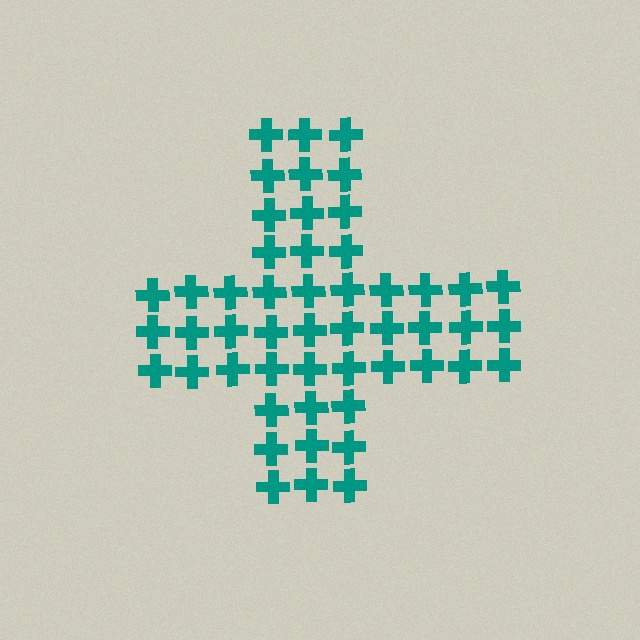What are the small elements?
The small elements are crosses.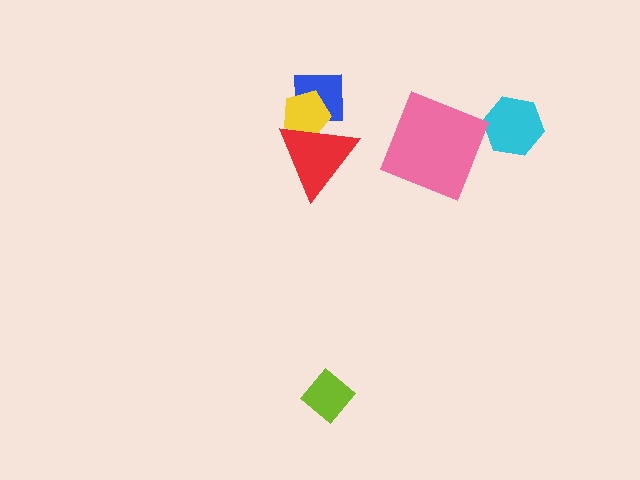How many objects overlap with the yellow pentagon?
2 objects overlap with the yellow pentagon.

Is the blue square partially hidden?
Yes, it is partially covered by another shape.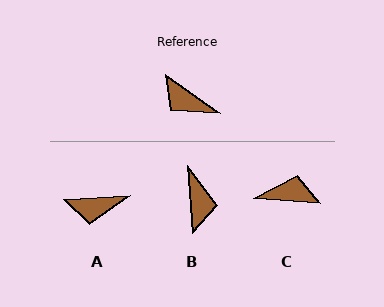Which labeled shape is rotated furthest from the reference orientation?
C, about 149 degrees away.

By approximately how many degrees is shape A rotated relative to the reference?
Approximately 39 degrees counter-clockwise.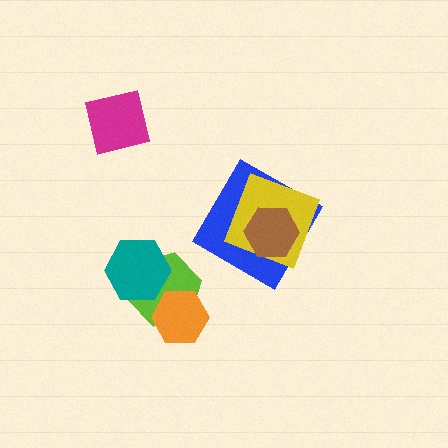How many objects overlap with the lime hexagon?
2 objects overlap with the lime hexagon.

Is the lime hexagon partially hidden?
Yes, it is partially covered by another shape.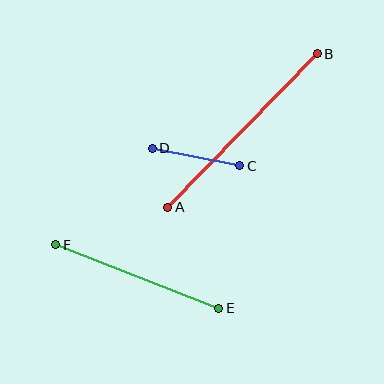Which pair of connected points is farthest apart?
Points A and B are farthest apart.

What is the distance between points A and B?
The distance is approximately 214 pixels.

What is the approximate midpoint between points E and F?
The midpoint is at approximately (137, 276) pixels.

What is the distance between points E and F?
The distance is approximately 175 pixels.